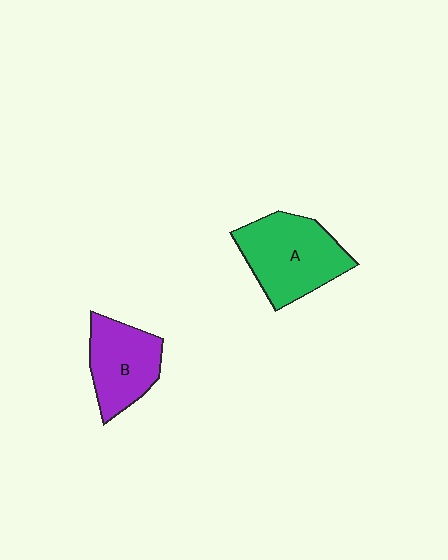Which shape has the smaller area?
Shape B (purple).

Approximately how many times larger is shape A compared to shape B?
Approximately 1.3 times.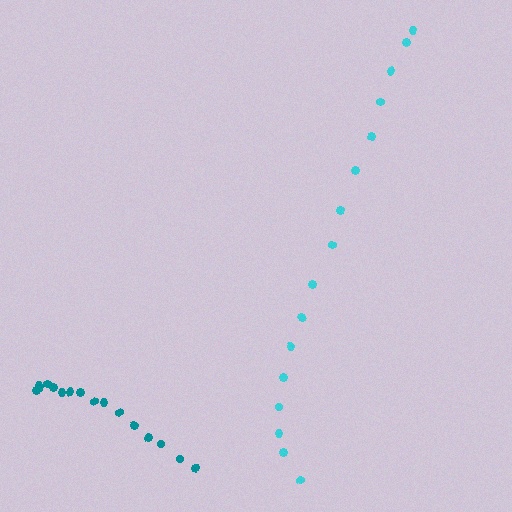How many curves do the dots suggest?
There are 2 distinct paths.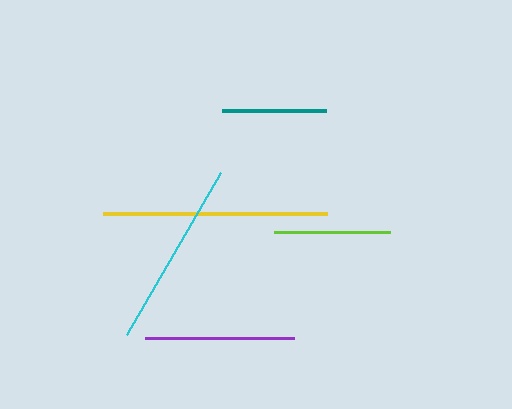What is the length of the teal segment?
The teal segment is approximately 104 pixels long.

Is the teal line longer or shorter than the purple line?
The purple line is longer than the teal line.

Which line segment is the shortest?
The teal line is the shortest at approximately 104 pixels.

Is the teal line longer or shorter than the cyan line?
The cyan line is longer than the teal line.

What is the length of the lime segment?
The lime segment is approximately 116 pixels long.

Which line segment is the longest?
The yellow line is the longest at approximately 225 pixels.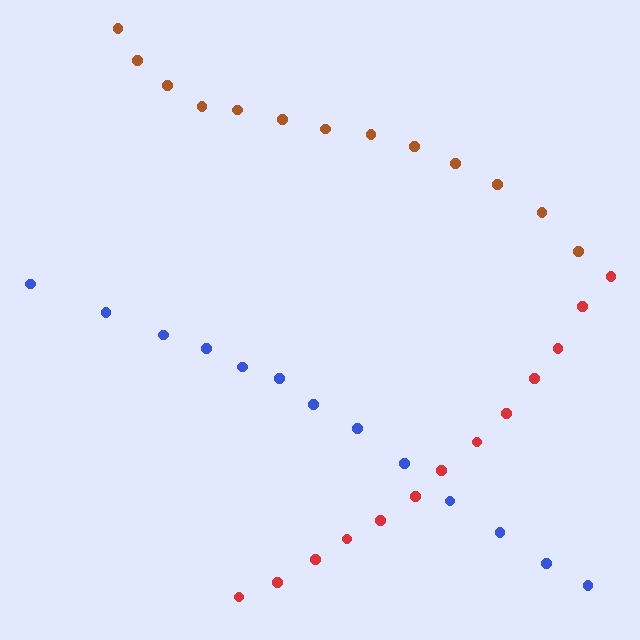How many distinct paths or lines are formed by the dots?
There are 3 distinct paths.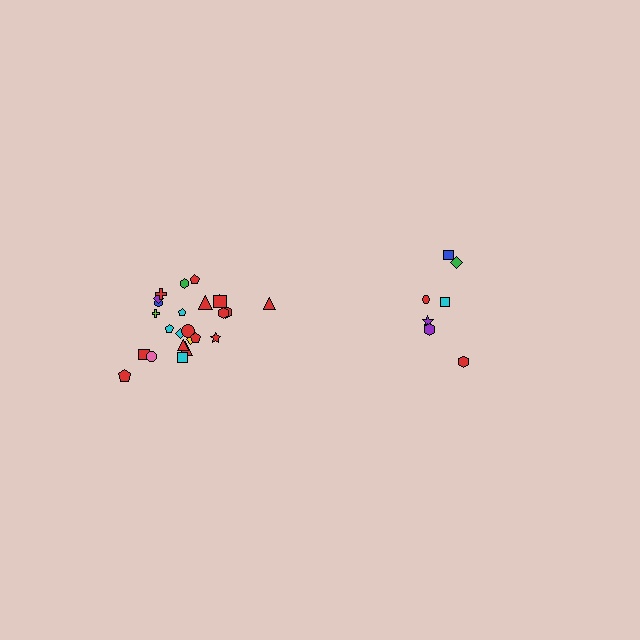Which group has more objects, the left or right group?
The left group.